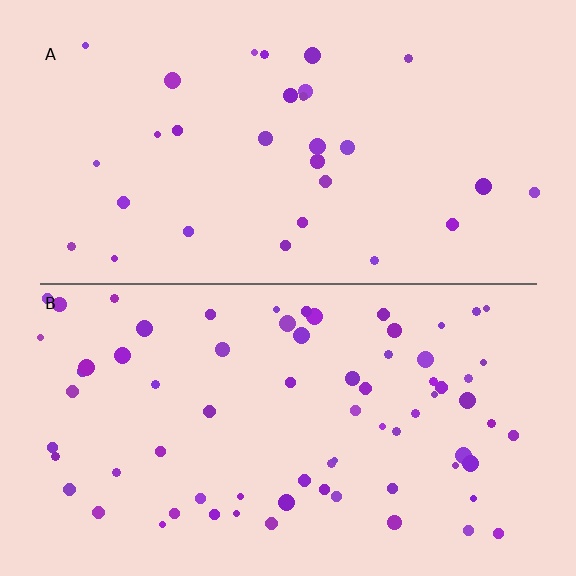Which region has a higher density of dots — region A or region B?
B (the bottom).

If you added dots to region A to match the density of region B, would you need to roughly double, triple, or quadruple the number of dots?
Approximately double.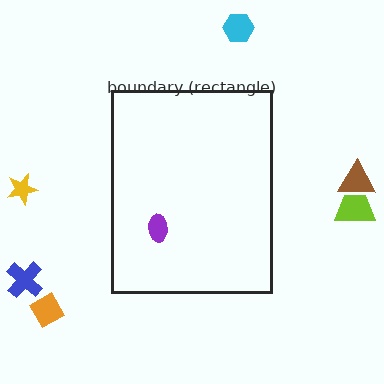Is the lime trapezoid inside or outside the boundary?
Outside.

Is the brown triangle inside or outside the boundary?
Outside.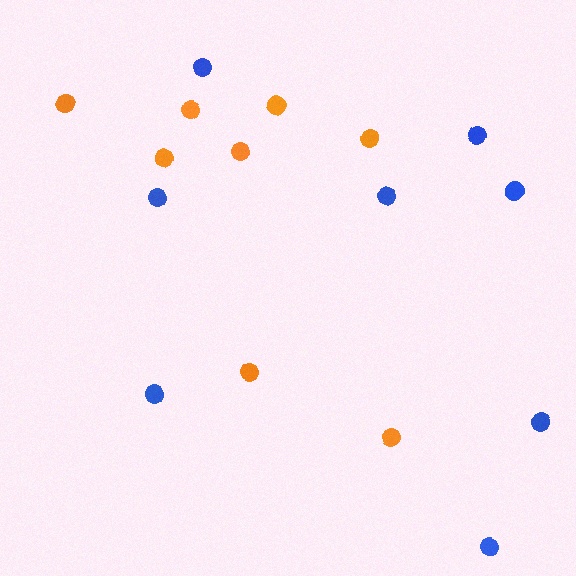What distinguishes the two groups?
There are 2 groups: one group of orange circles (8) and one group of blue circles (8).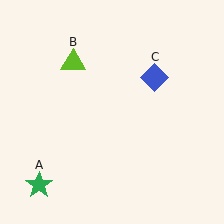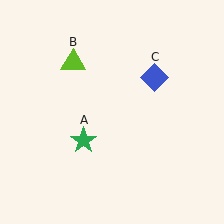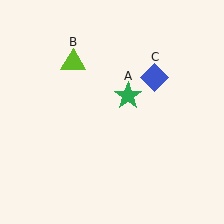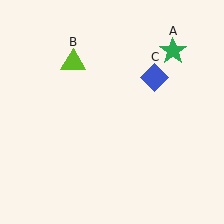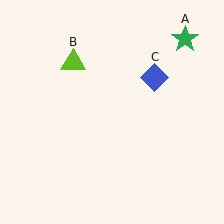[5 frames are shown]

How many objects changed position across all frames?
1 object changed position: green star (object A).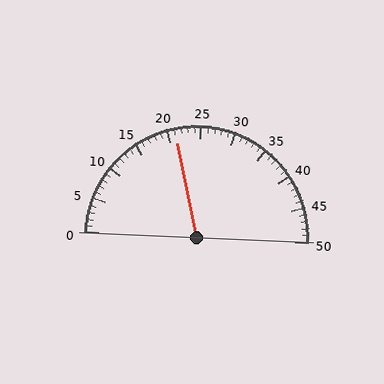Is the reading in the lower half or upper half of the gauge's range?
The reading is in the lower half of the range (0 to 50).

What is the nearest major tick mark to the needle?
The nearest major tick mark is 20.